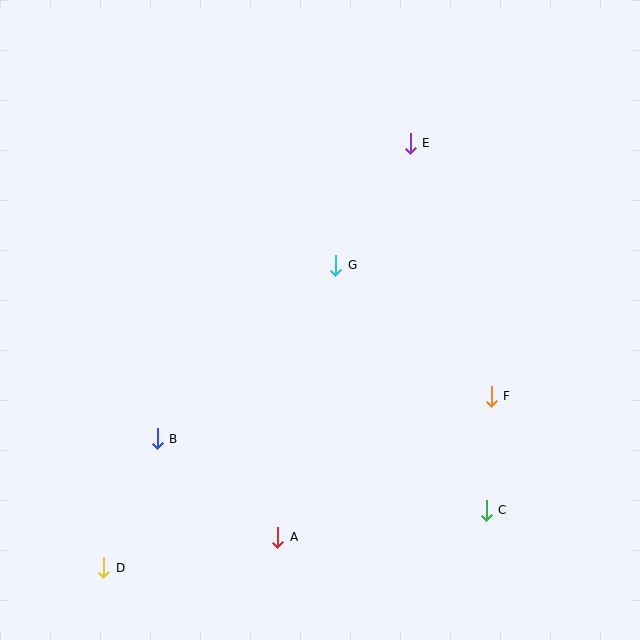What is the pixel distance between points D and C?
The distance between D and C is 387 pixels.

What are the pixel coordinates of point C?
Point C is at (486, 510).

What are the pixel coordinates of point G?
Point G is at (336, 265).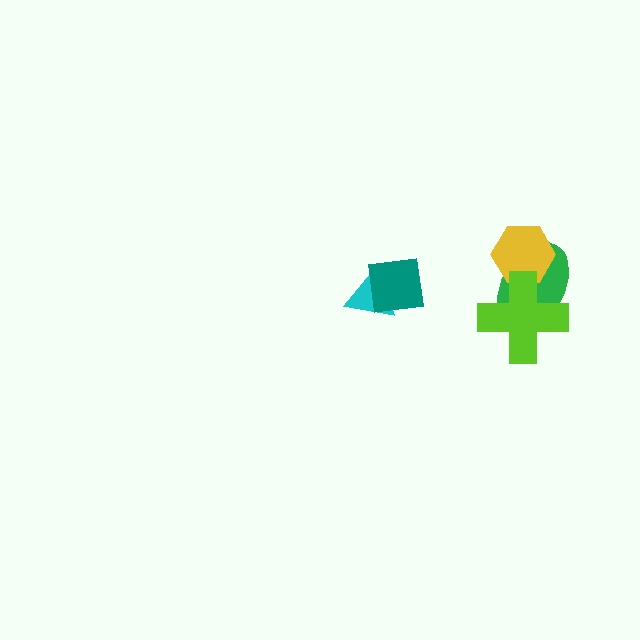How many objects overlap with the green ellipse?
2 objects overlap with the green ellipse.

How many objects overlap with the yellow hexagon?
2 objects overlap with the yellow hexagon.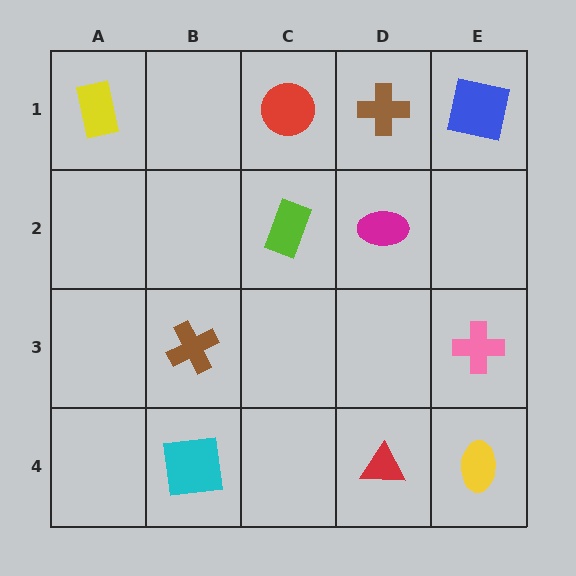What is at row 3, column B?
A brown cross.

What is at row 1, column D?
A brown cross.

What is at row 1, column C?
A red circle.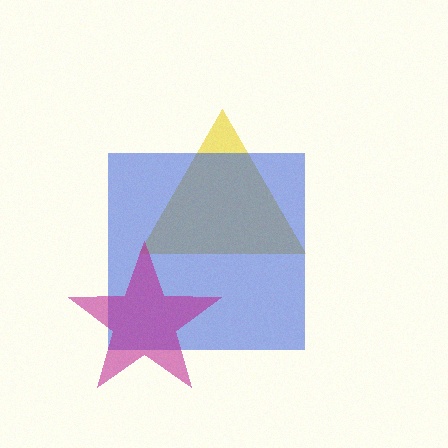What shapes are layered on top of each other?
The layered shapes are: a yellow triangle, a blue square, a magenta star.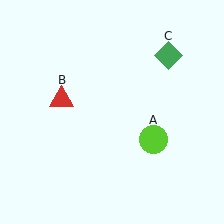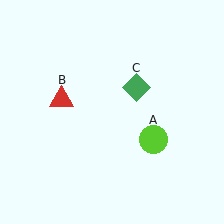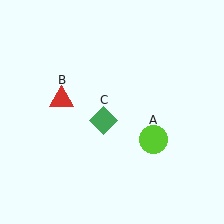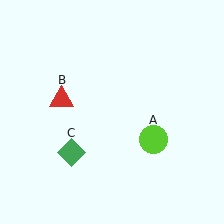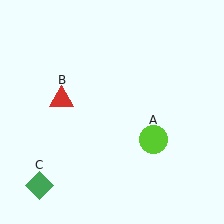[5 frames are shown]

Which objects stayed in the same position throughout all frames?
Lime circle (object A) and red triangle (object B) remained stationary.